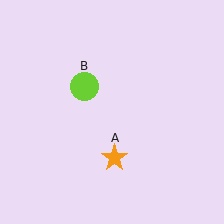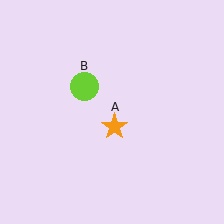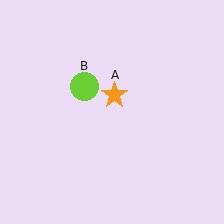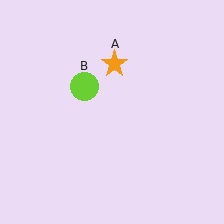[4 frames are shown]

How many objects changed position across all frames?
1 object changed position: orange star (object A).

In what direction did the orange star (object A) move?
The orange star (object A) moved up.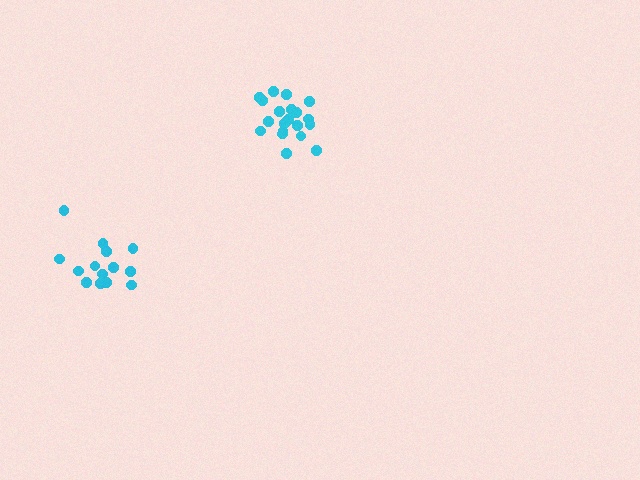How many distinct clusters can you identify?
There are 2 distinct clusters.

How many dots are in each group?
Group 1: 20 dots, Group 2: 14 dots (34 total).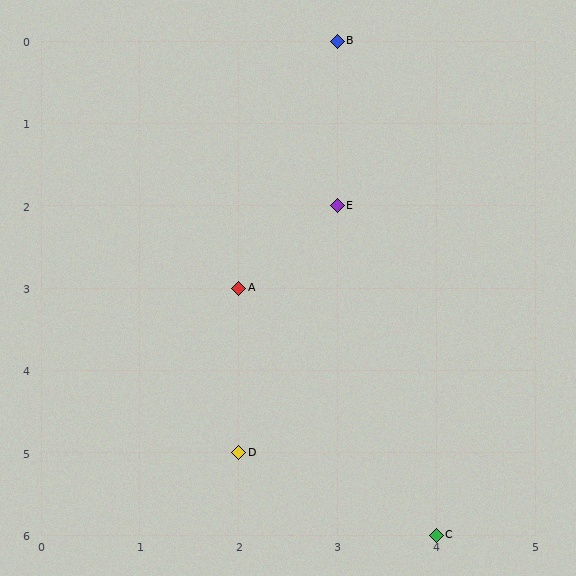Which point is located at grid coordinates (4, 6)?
Point C is at (4, 6).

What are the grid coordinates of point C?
Point C is at grid coordinates (4, 6).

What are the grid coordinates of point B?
Point B is at grid coordinates (3, 0).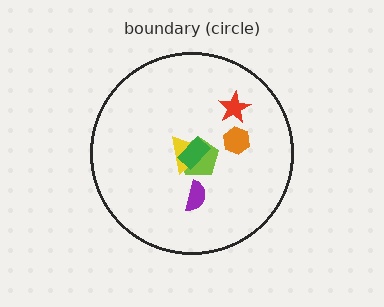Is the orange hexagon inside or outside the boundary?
Inside.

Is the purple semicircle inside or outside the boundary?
Inside.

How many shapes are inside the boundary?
6 inside, 0 outside.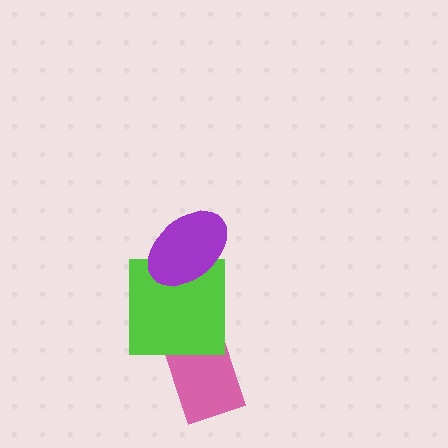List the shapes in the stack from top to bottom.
From top to bottom: the purple ellipse, the lime square, the pink rectangle.